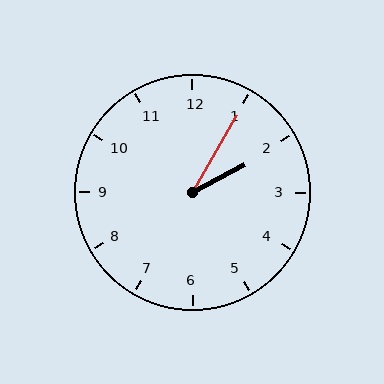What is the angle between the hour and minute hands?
Approximately 32 degrees.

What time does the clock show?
2:05.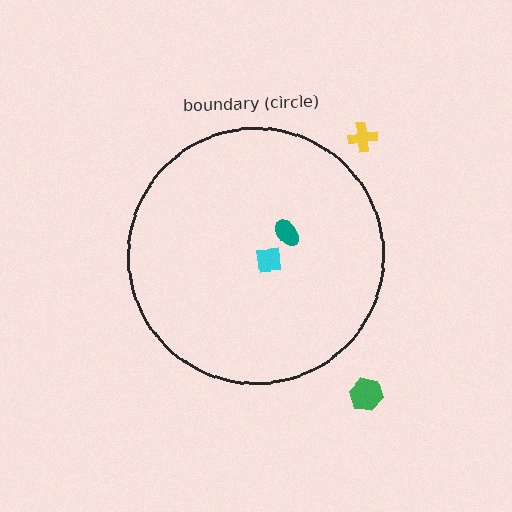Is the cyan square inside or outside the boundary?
Inside.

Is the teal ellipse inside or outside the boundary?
Inside.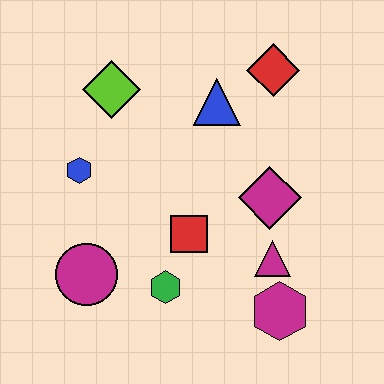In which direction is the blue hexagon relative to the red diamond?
The blue hexagon is to the left of the red diamond.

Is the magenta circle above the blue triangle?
No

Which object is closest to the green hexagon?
The red square is closest to the green hexagon.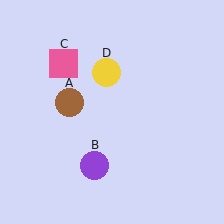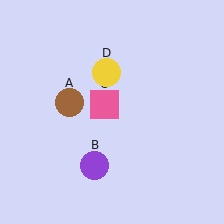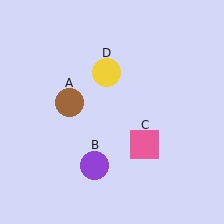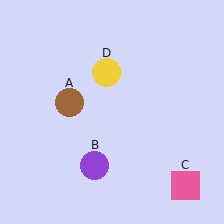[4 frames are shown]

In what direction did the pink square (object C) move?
The pink square (object C) moved down and to the right.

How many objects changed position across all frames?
1 object changed position: pink square (object C).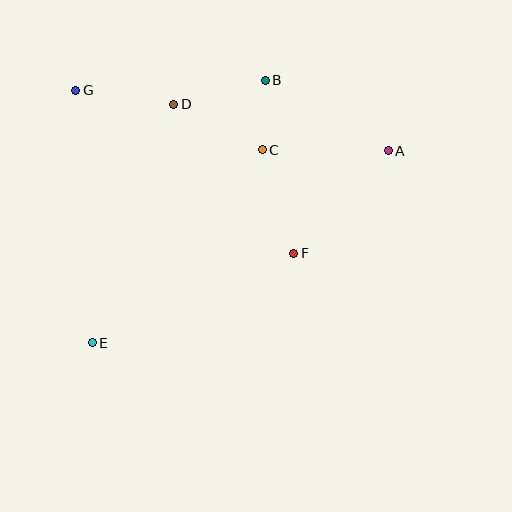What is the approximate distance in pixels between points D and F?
The distance between D and F is approximately 191 pixels.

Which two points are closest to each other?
Points B and C are closest to each other.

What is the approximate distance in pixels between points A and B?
The distance between A and B is approximately 142 pixels.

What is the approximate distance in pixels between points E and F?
The distance between E and F is approximately 221 pixels.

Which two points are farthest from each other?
Points A and E are farthest from each other.